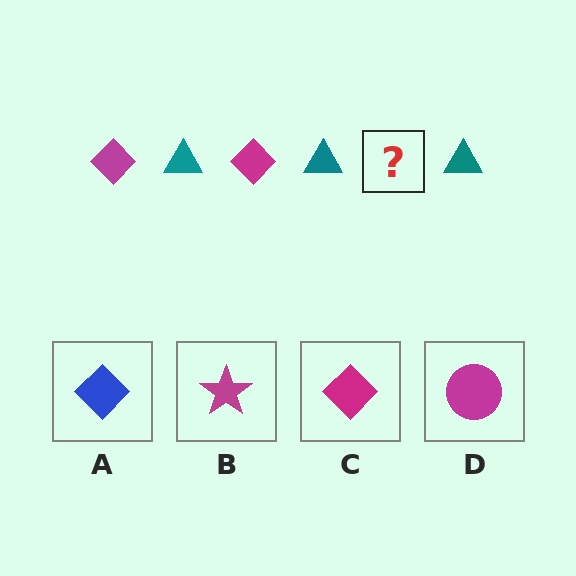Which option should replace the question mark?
Option C.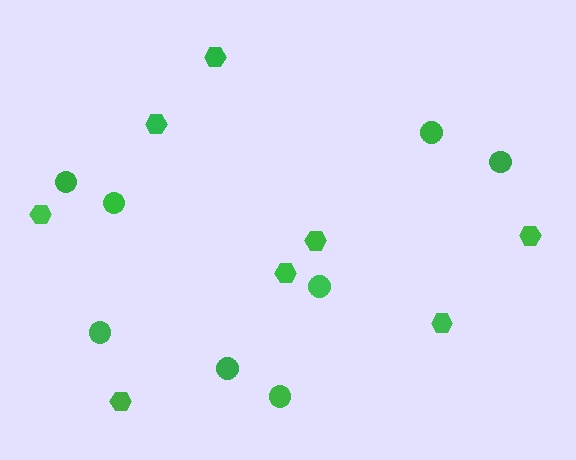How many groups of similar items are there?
There are 2 groups: one group of hexagons (8) and one group of circles (8).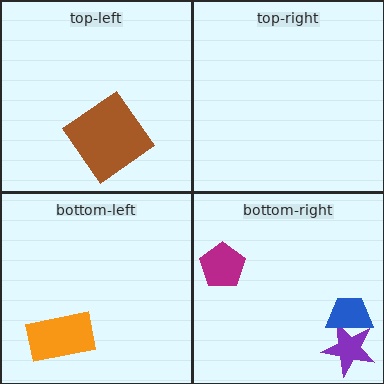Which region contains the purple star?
The bottom-right region.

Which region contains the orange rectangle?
The bottom-left region.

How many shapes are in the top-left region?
1.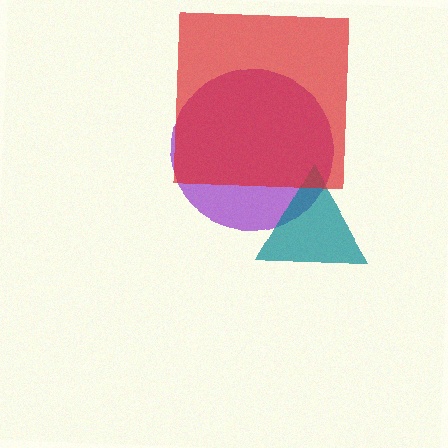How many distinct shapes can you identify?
There are 3 distinct shapes: a purple circle, a teal triangle, a red square.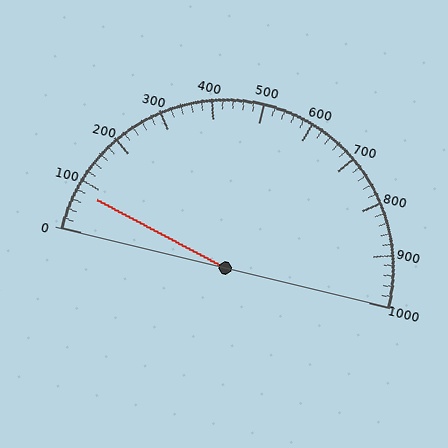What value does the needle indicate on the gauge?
The needle indicates approximately 80.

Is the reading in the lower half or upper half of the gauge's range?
The reading is in the lower half of the range (0 to 1000).